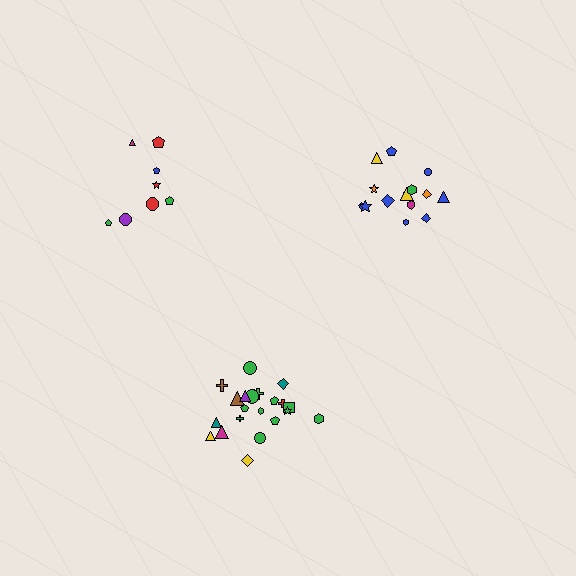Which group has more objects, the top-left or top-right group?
The top-right group.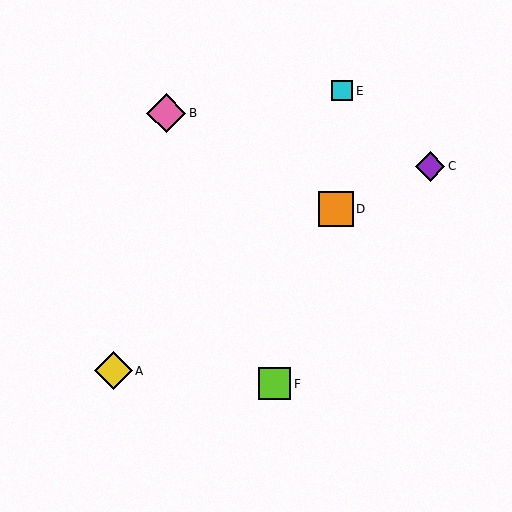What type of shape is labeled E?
Shape E is a cyan square.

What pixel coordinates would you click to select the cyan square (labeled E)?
Click at (342, 91) to select the cyan square E.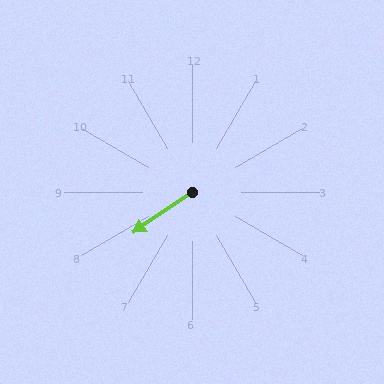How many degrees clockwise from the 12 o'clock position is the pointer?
Approximately 236 degrees.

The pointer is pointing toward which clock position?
Roughly 8 o'clock.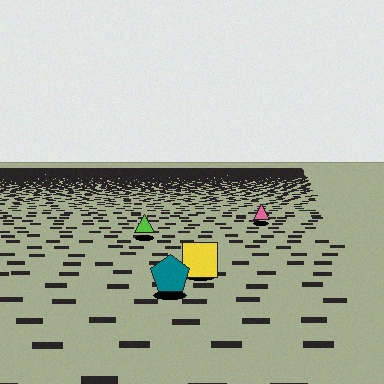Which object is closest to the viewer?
The teal pentagon is closest. The texture marks near it are larger and more spread out.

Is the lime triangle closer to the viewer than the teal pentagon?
No. The teal pentagon is closer — you can tell from the texture gradient: the ground texture is coarser near it.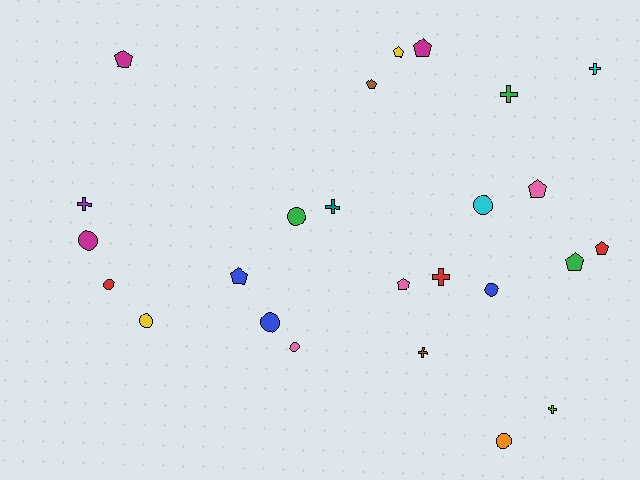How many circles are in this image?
There are 9 circles.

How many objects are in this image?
There are 25 objects.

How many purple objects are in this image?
There is 1 purple object.